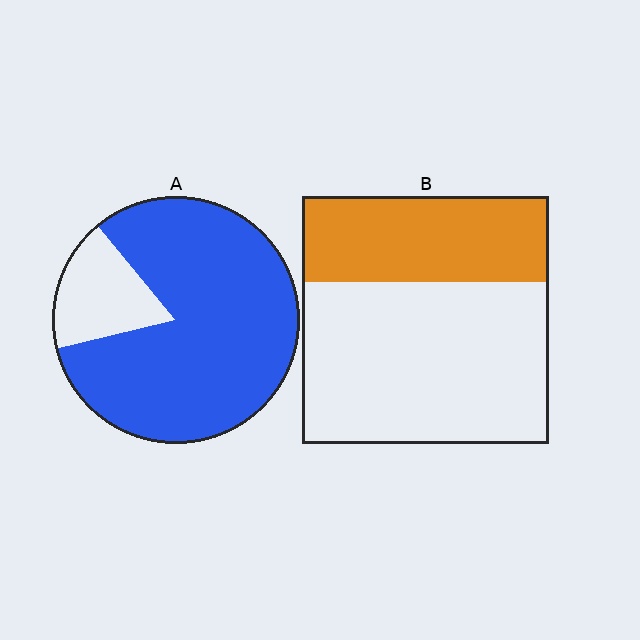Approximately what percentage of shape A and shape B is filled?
A is approximately 80% and B is approximately 35%.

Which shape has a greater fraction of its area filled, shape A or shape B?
Shape A.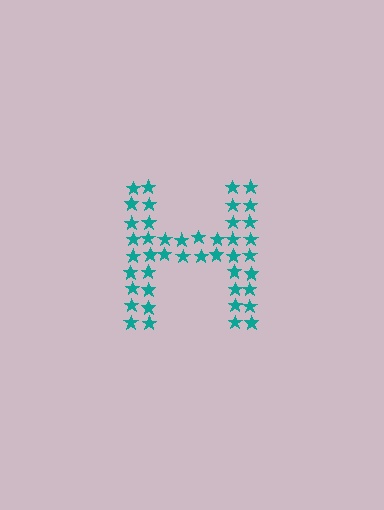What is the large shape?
The large shape is the letter H.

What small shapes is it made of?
It is made of small stars.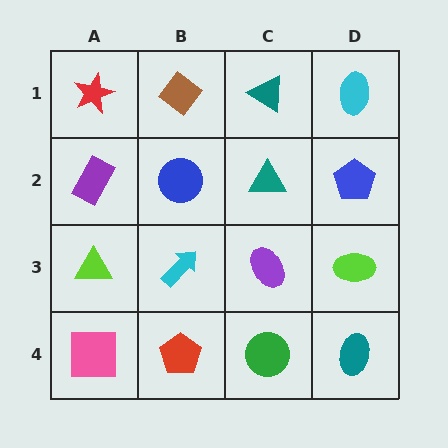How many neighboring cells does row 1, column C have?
3.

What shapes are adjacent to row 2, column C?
A teal triangle (row 1, column C), a purple ellipse (row 3, column C), a blue circle (row 2, column B), a blue pentagon (row 2, column D).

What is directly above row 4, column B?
A cyan arrow.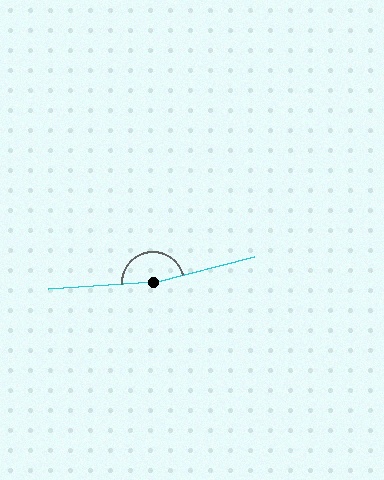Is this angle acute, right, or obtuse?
It is obtuse.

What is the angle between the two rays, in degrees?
Approximately 169 degrees.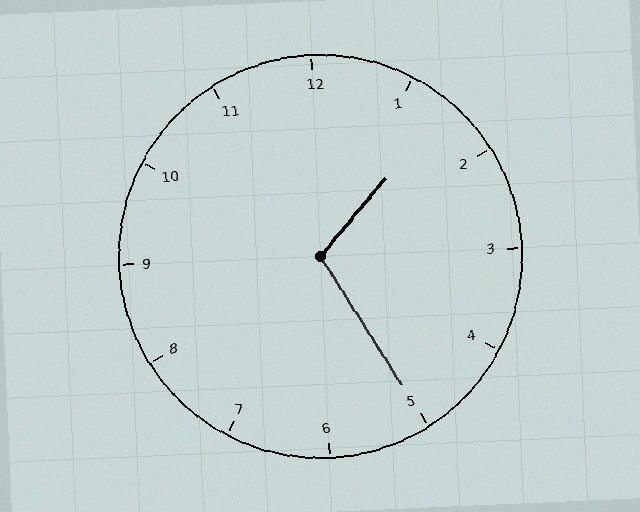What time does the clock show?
1:25.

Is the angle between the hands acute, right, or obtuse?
It is obtuse.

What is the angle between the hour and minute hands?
Approximately 108 degrees.